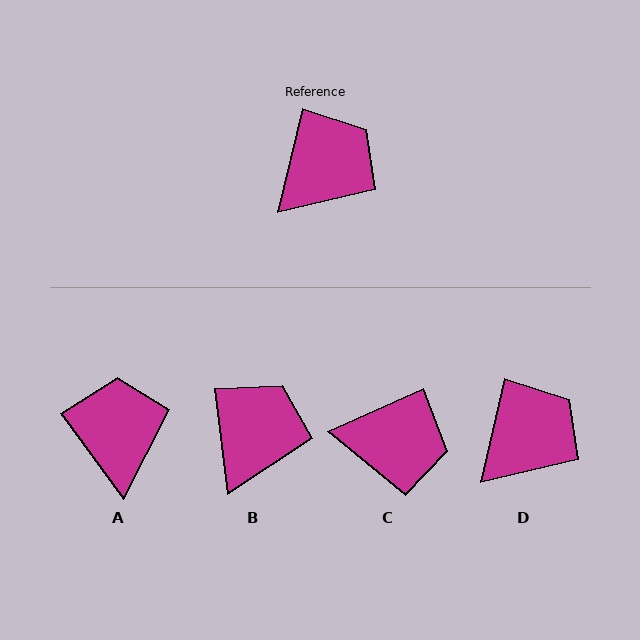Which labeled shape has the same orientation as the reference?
D.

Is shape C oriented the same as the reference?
No, it is off by about 52 degrees.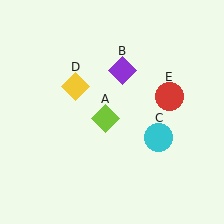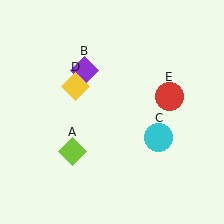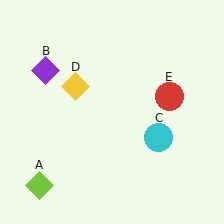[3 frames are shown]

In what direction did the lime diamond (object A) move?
The lime diamond (object A) moved down and to the left.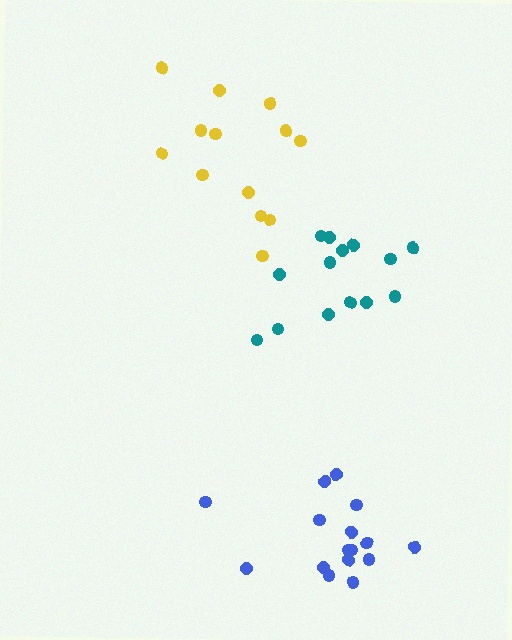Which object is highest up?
The yellow cluster is topmost.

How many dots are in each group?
Group 1: 16 dots, Group 2: 14 dots, Group 3: 13 dots (43 total).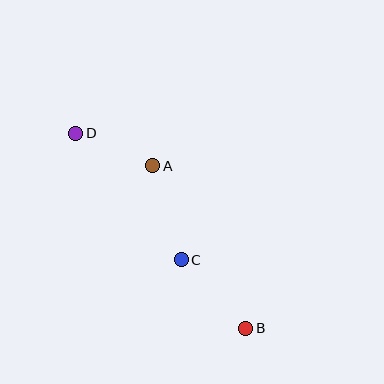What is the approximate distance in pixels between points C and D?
The distance between C and D is approximately 165 pixels.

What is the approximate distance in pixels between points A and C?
The distance between A and C is approximately 98 pixels.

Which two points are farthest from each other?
Points B and D are farthest from each other.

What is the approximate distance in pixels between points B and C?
The distance between B and C is approximately 94 pixels.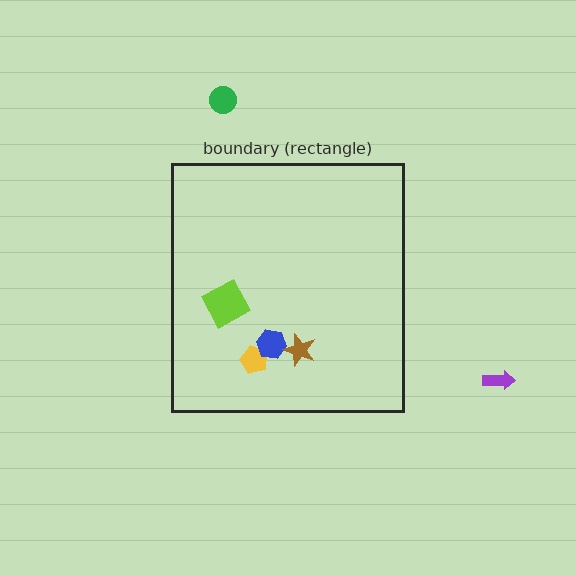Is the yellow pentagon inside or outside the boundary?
Inside.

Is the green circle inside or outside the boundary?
Outside.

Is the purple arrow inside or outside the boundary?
Outside.